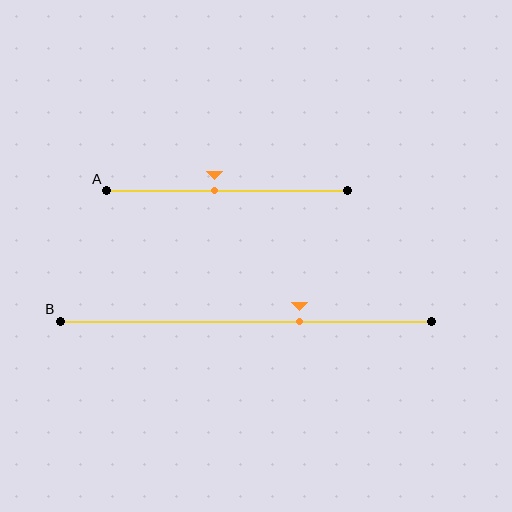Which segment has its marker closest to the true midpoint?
Segment A has its marker closest to the true midpoint.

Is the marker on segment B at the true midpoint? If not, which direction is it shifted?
No, the marker on segment B is shifted to the right by about 14% of the segment length.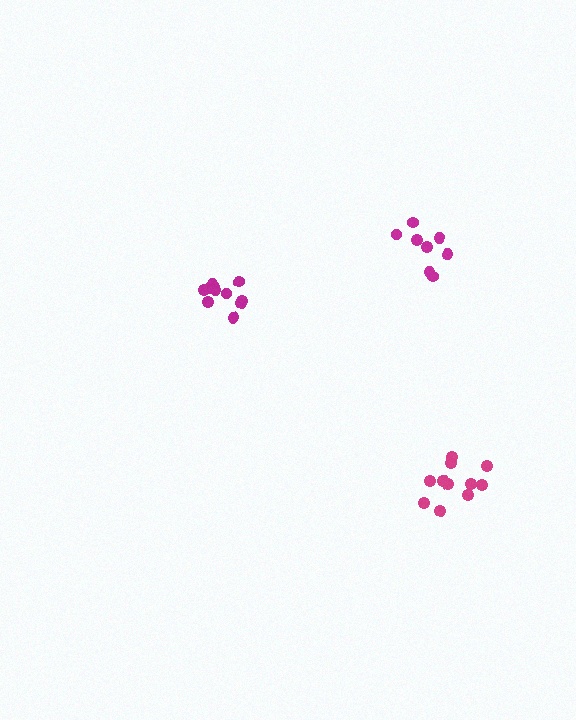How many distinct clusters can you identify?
There are 3 distinct clusters.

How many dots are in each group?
Group 1: 11 dots, Group 2: 11 dots, Group 3: 8 dots (30 total).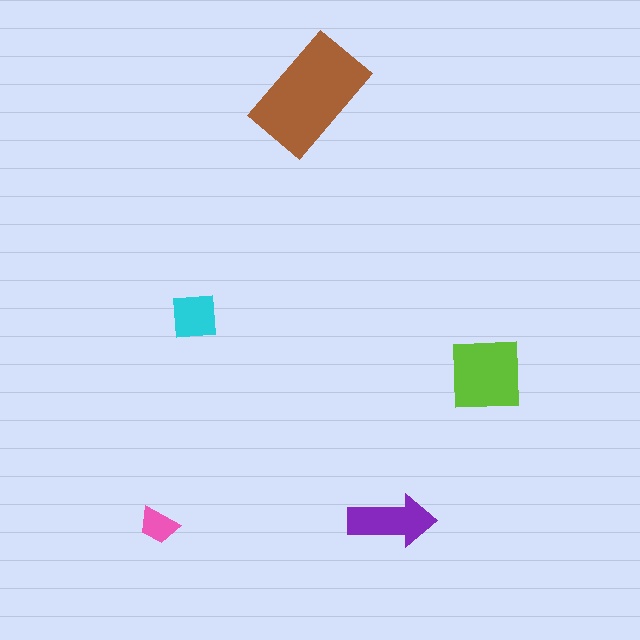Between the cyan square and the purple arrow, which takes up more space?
The purple arrow.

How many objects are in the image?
There are 5 objects in the image.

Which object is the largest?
The brown rectangle.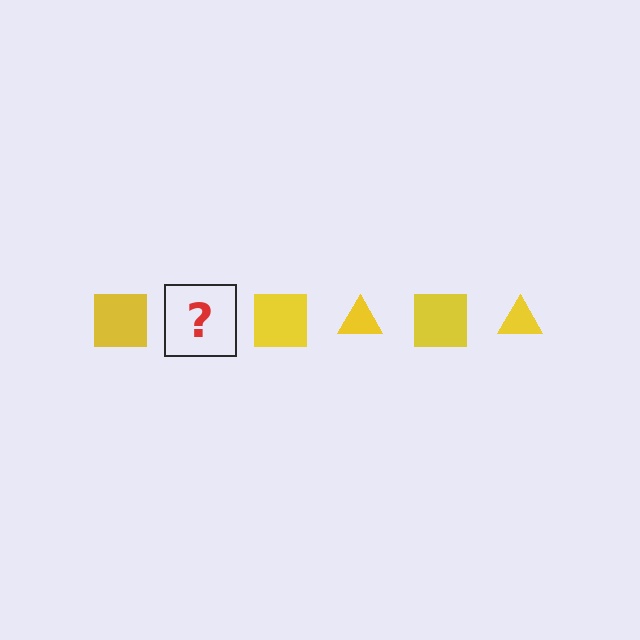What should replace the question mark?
The question mark should be replaced with a yellow triangle.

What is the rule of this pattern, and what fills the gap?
The rule is that the pattern cycles through square, triangle shapes in yellow. The gap should be filled with a yellow triangle.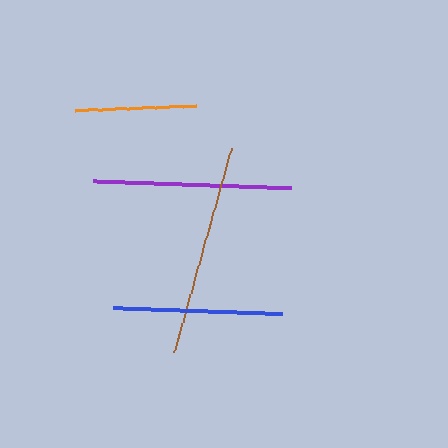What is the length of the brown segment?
The brown segment is approximately 212 pixels long.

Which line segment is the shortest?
The orange line is the shortest at approximately 121 pixels.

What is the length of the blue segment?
The blue segment is approximately 169 pixels long.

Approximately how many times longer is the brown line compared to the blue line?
The brown line is approximately 1.3 times the length of the blue line.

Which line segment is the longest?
The brown line is the longest at approximately 212 pixels.